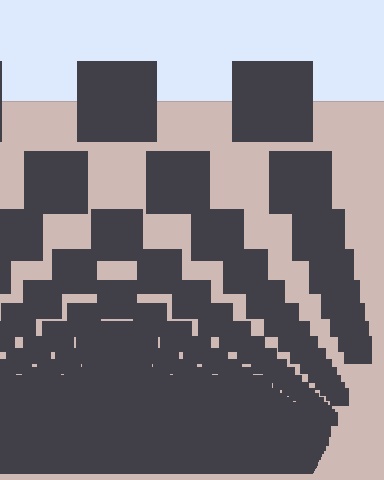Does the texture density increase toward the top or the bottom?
Density increases toward the bottom.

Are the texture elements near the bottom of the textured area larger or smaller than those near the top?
Smaller. The gradient is inverted — elements near the bottom are smaller and denser.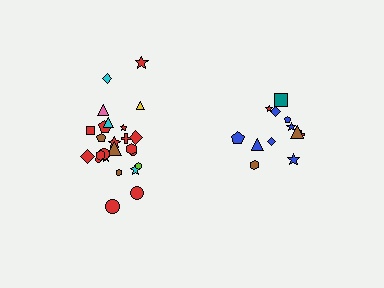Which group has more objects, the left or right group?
The left group.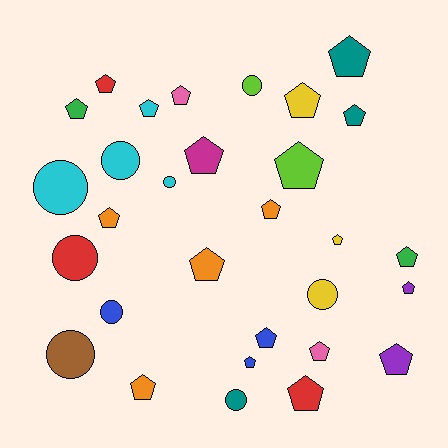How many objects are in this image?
There are 30 objects.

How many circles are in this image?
There are 9 circles.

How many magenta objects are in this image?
There is 1 magenta object.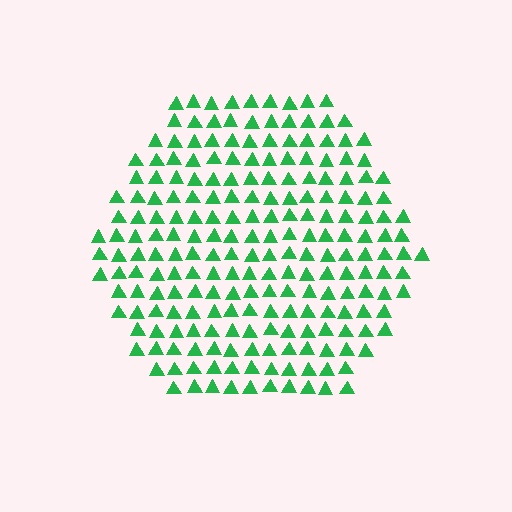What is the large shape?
The large shape is a hexagon.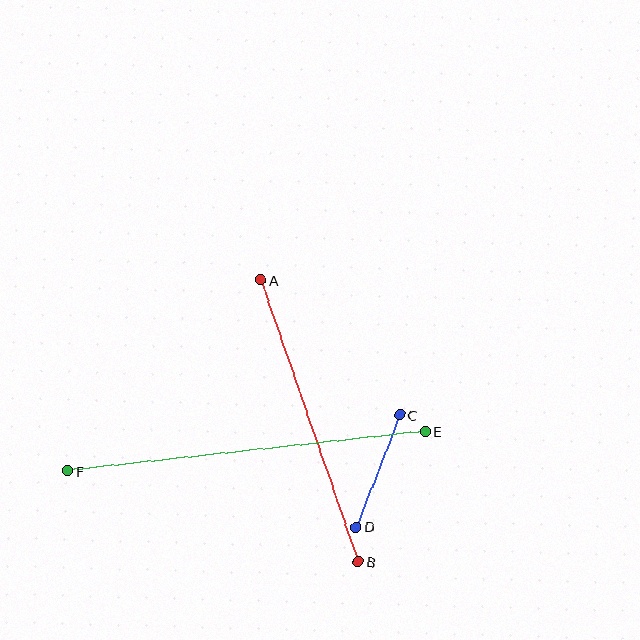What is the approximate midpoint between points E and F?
The midpoint is at approximately (246, 451) pixels.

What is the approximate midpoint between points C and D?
The midpoint is at approximately (378, 471) pixels.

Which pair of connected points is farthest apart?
Points E and F are farthest apart.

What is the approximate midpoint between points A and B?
The midpoint is at approximately (309, 421) pixels.